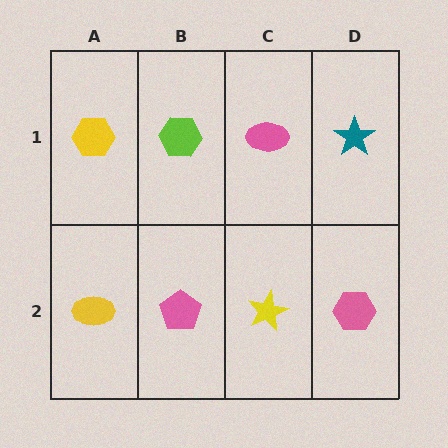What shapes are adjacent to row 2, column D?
A teal star (row 1, column D), a yellow star (row 2, column C).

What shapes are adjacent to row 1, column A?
A yellow ellipse (row 2, column A), a lime hexagon (row 1, column B).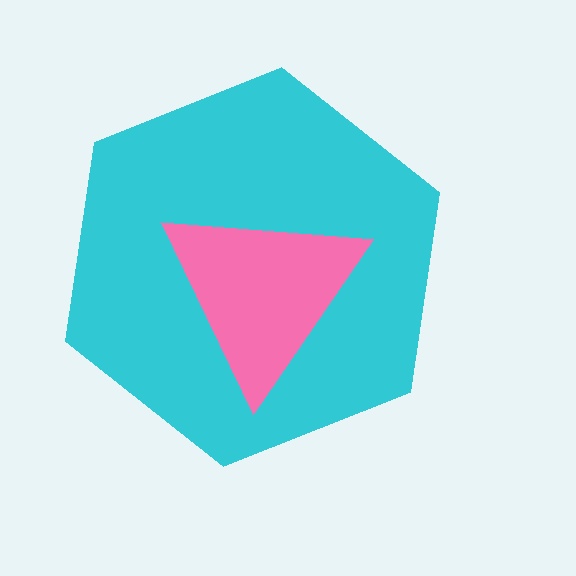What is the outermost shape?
The cyan hexagon.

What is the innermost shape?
The pink triangle.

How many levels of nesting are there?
2.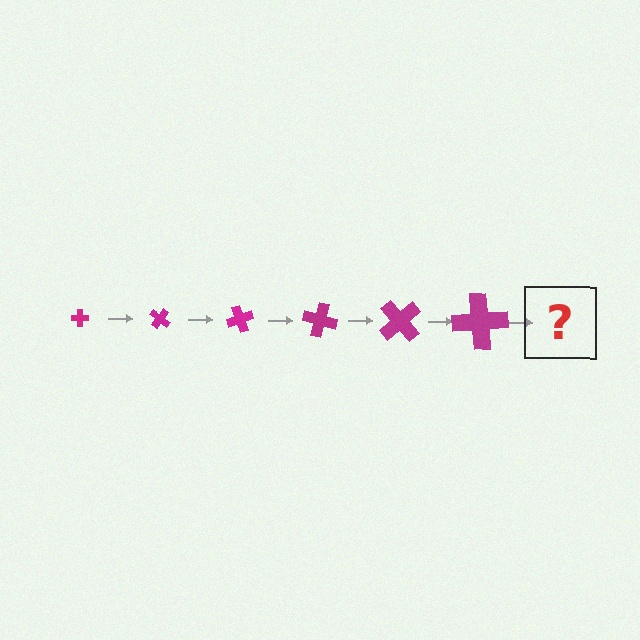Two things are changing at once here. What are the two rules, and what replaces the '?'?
The two rules are that the cross grows larger each step and it rotates 35 degrees each step. The '?' should be a cross, larger than the previous one and rotated 210 degrees from the start.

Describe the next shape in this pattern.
It should be a cross, larger than the previous one and rotated 210 degrees from the start.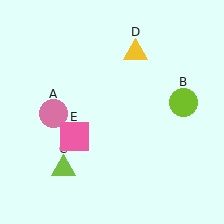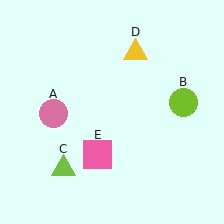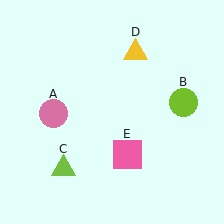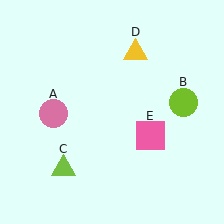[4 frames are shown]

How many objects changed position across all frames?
1 object changed position: pink square (object E).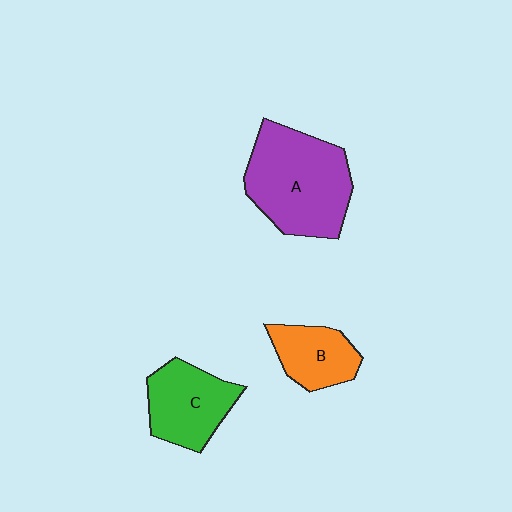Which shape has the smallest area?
Shape B (orange).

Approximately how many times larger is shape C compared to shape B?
Approximately 1.3 times.